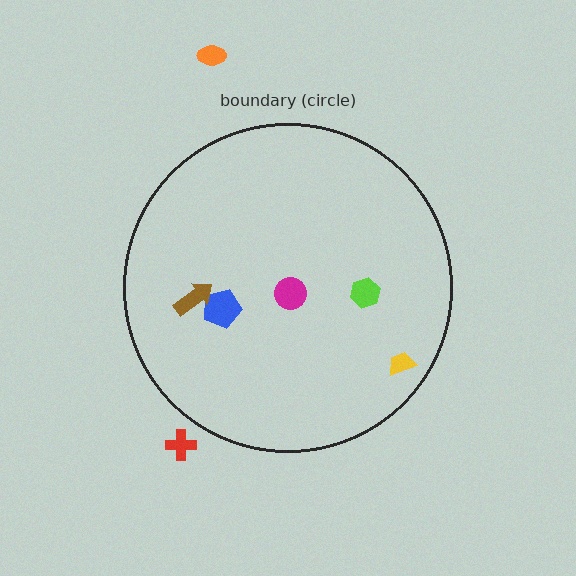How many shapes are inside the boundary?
5 inside, 2 outside.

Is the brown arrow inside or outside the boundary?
Inside.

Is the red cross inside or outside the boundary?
Outside.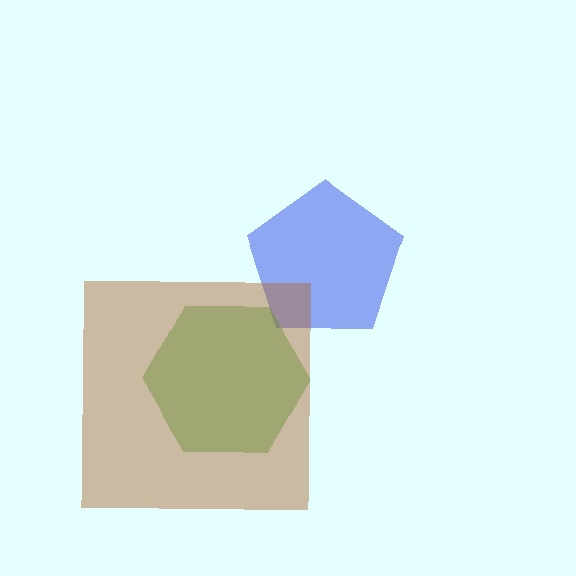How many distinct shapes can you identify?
There are 3 distinct shapes: a blue pentagon, a green hexagon, a brown square.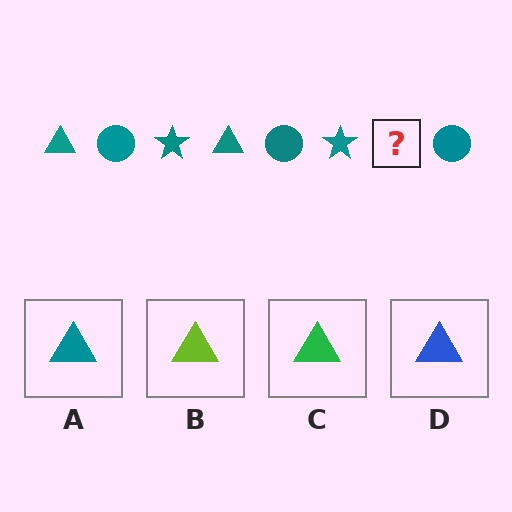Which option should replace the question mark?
Option A.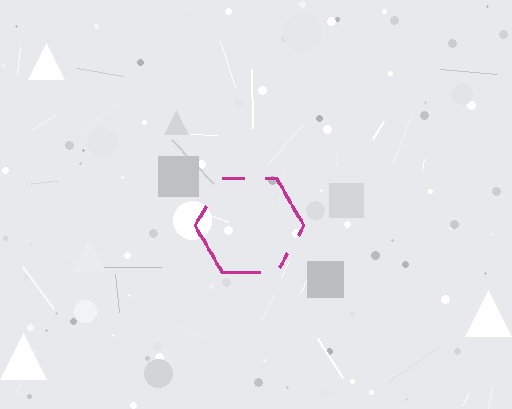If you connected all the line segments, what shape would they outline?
They would outline a hexagon.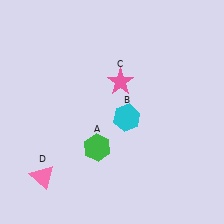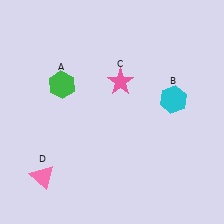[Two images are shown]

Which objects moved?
The objects that moved are: the green hexagon (A), the cyan hexagon (B).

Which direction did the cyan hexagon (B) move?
The cyan hexagon (B) moved right.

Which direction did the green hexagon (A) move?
The green hexagon (A) moved up.